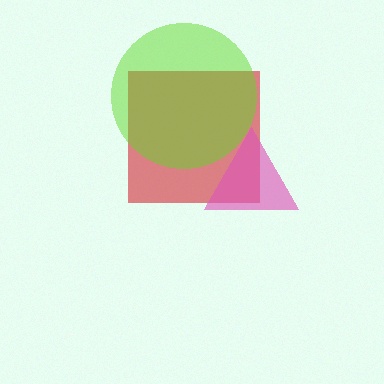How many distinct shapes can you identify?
There are 3 distinct shapes: a red square, a lime circle, a pink triangle.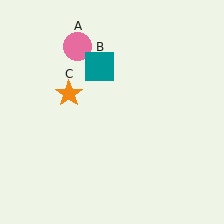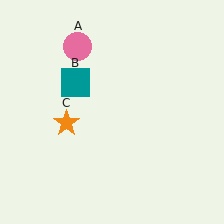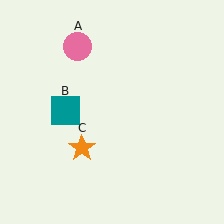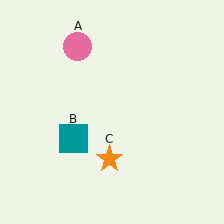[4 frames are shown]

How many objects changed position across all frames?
2 objects changed position: teal square (object B), orange star (object C).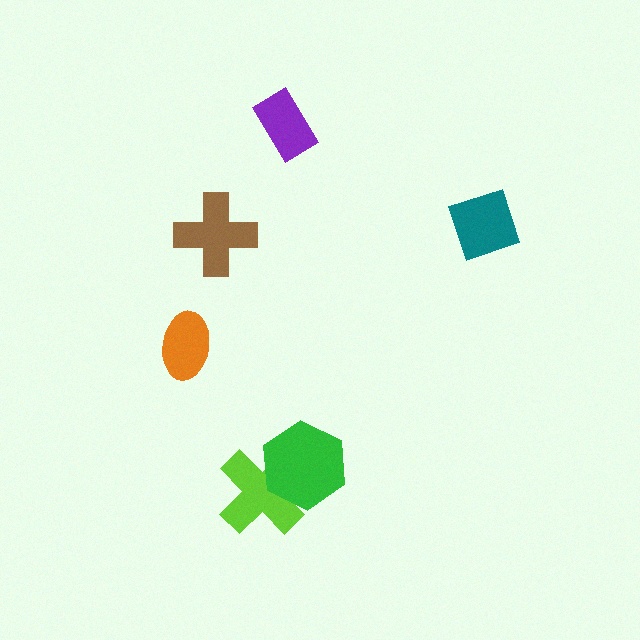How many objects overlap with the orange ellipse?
0 objects overlap with the orange ellipse.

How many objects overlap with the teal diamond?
0 objects overlap with the teal diamond.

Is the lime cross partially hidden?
Yes, it is partially covered by another shape.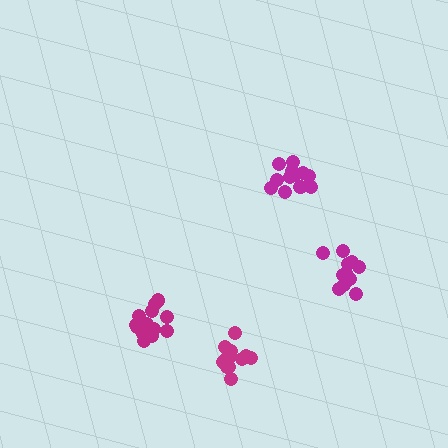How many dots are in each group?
Group 1: 12 dots, Group 2: 11 dots, Group 3: 17 dots, Group 4: 13 dots (53 total).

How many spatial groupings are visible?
There are 4 spatial groupings.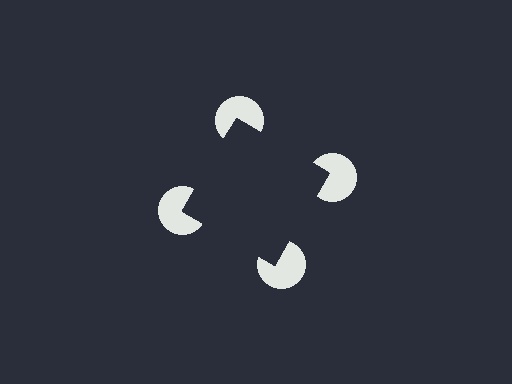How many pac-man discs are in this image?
There are 4 — one at each vertex of the illusory square.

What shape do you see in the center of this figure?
An illusory square — its edges are inferred from the aligned wedge cuts in the pac-man discs, not physically drawn.